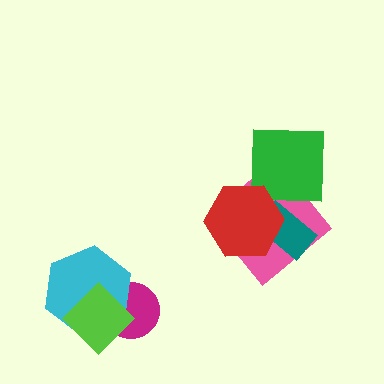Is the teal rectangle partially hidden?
Yes, it is partially covered by another shape.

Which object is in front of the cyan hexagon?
The lime diamond is in front of the cyan hexagon.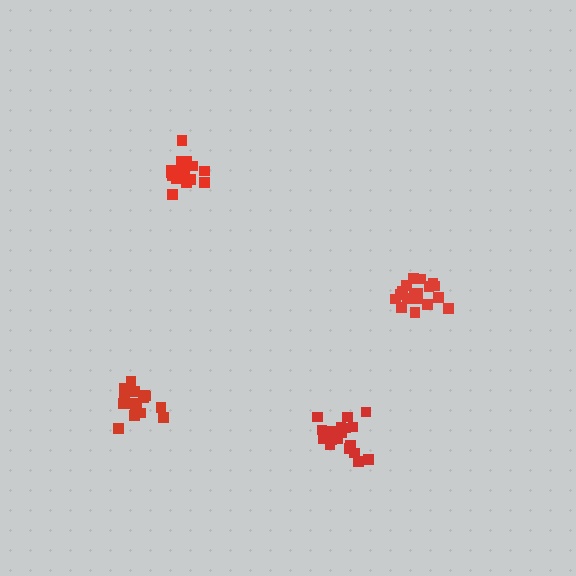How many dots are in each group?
Group 1: 17 dots, Group 2: 19 dots, Group 3: 18 dots, Group 4: 19 dots (73 total).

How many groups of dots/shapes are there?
There are 4 groups.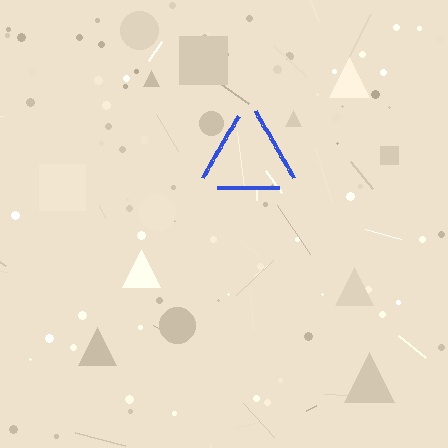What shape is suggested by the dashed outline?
The dashed outline suggests a triangle.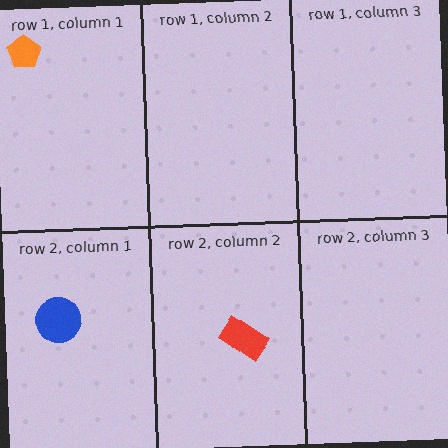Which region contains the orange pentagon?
The row 1, column 1 region.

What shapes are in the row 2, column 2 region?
The red rectangle.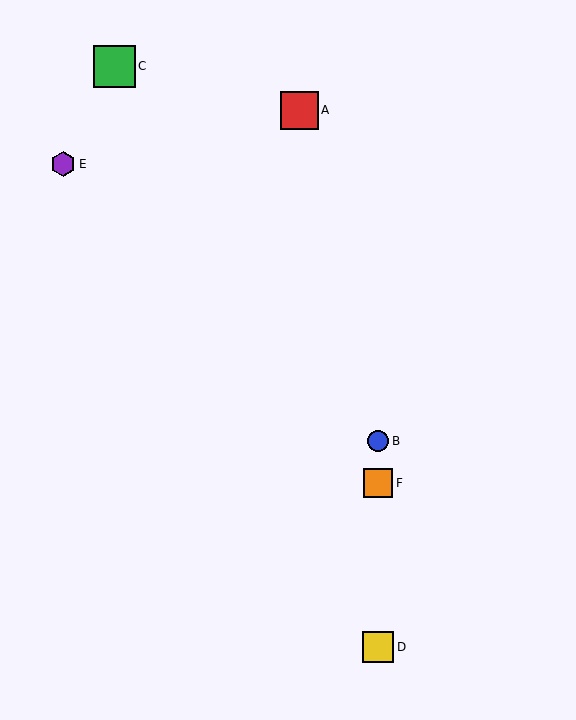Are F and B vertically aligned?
Yes, both are at x≈378.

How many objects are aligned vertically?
3 objects (B, D, F) are aligned vertically.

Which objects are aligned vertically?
Objects B, D, F are aligned vertically.